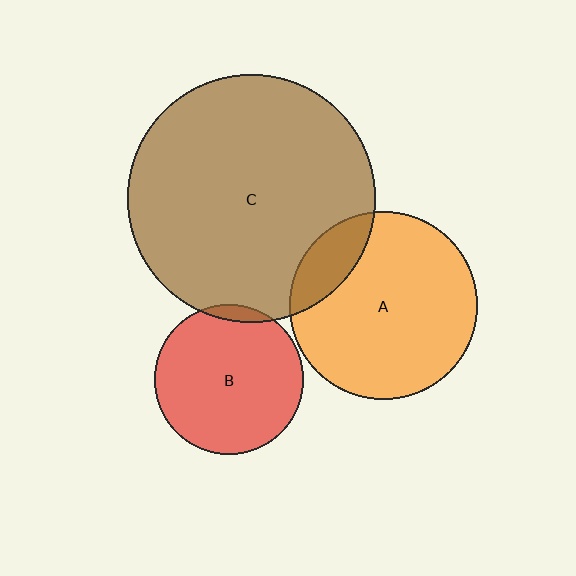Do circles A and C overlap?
Yes.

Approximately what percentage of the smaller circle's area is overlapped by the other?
Approximately 15%.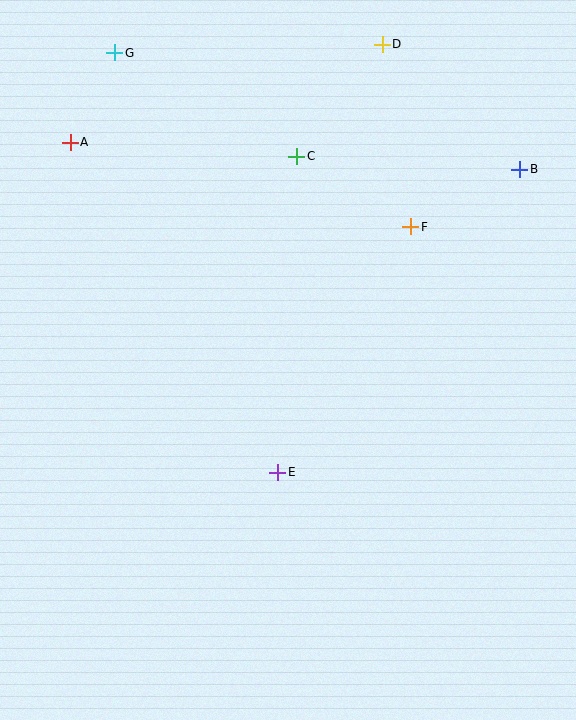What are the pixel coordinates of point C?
Point C is at (297, 156).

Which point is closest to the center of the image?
Point E at (278, 472) is closest to the center.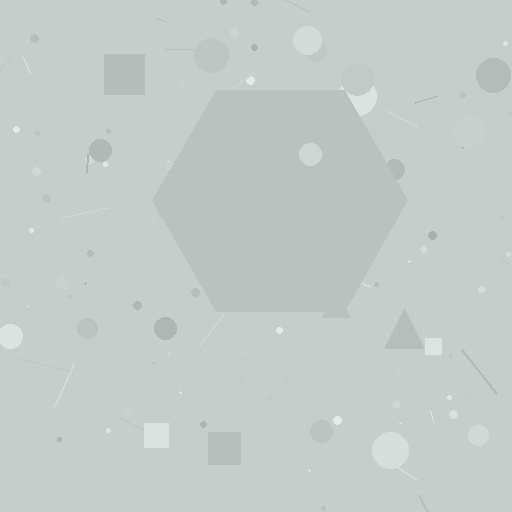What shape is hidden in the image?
A hexagon is hidden in the image.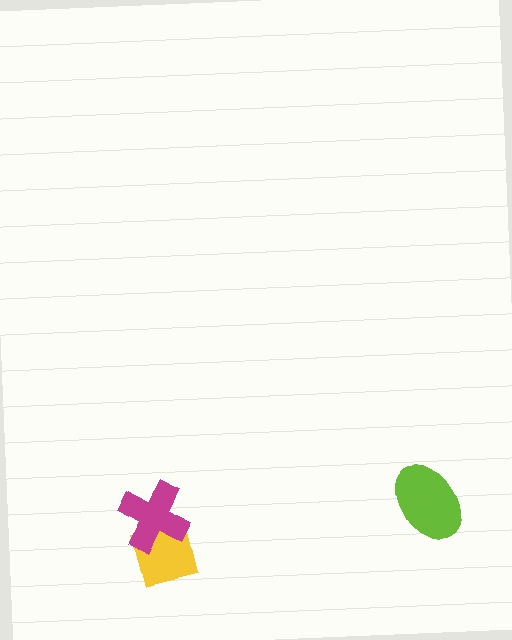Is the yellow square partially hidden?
Yes, it is partially covered by another shape.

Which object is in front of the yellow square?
The magenta cross is in front of the yellow square.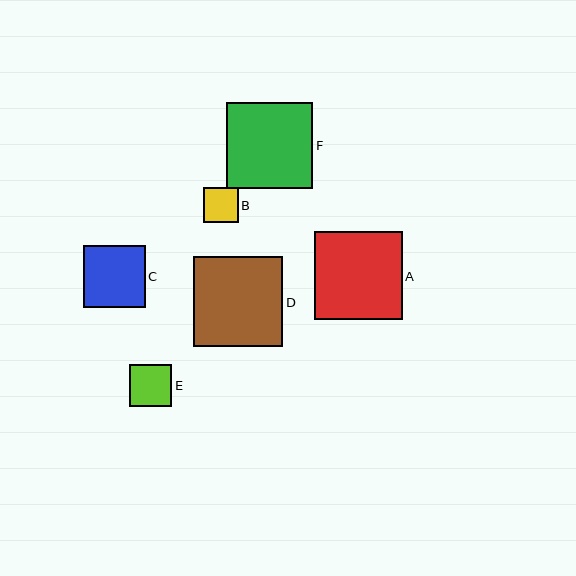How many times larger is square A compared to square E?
Square A is approximately 2.1 times the size of square E.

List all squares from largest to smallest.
From largest to smallest: D, A, F, C, E, B.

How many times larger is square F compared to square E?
Square F is approximately 2.0 times the size of square E.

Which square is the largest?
Square D is the largest with a size of approximately 89 pixels.